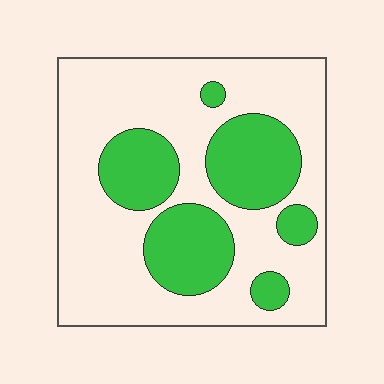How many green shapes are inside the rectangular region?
6.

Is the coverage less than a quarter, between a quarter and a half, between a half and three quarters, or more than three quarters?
Between a quarter and a half.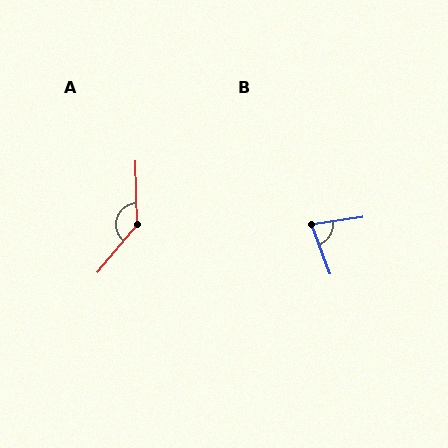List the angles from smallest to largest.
B (78°), A (139°).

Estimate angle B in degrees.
Approximately 78 degrees.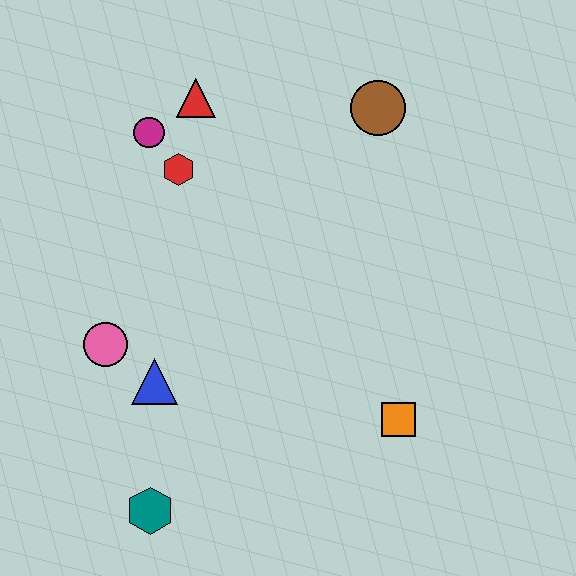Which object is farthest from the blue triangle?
The brown circle is farthest from the blue triangle.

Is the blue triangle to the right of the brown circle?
No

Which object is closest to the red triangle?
The magenta circle is closest to the red triangle.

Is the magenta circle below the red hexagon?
No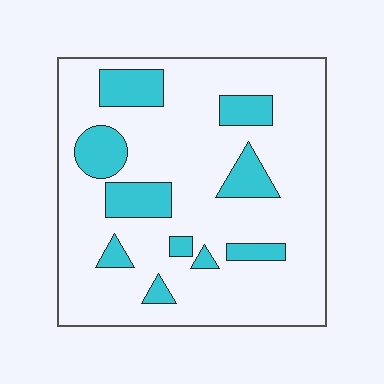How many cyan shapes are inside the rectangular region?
10.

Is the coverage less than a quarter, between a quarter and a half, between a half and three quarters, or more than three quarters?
Less than a quarter.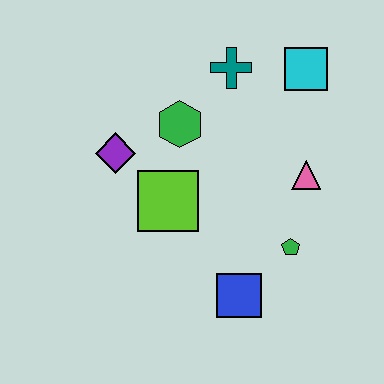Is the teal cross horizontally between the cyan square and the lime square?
Yes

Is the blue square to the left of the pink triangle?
Yes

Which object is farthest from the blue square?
The cyan square is farthest from the blue square.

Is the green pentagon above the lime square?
No